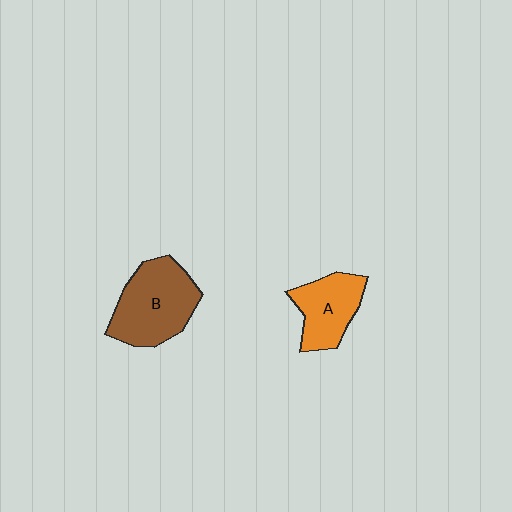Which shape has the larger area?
Shape B (brown).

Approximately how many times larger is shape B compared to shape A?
Approximately 1.4 times.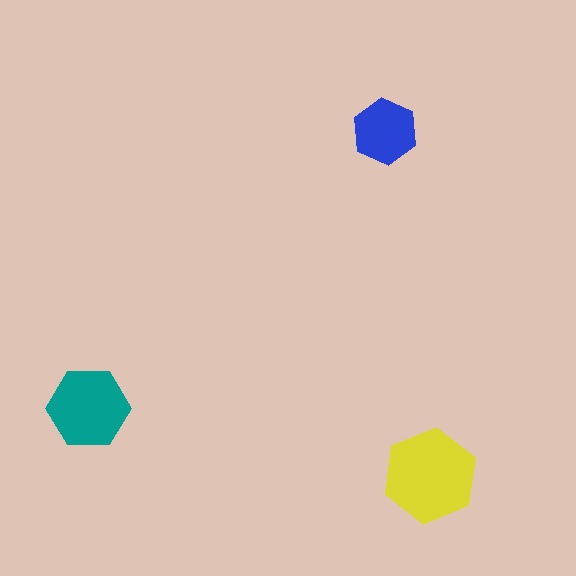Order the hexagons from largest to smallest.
the yellow one, the teal one, the blue one.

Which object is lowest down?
The yellow hexagon is bottommost.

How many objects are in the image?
There are 3 objects in the image.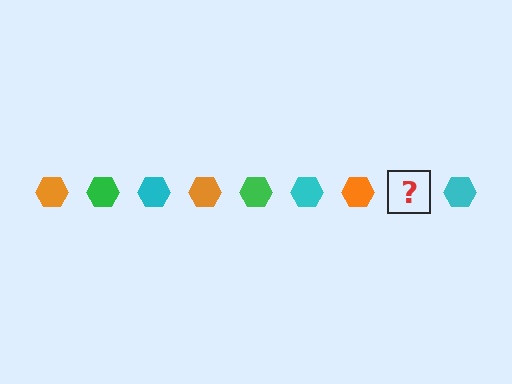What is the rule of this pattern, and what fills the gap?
The rule is that the pattern cycles through orange, green, cyan hexagons. The gap should be filled with a green hexagon.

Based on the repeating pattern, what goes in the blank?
The blank should be a green hexagon.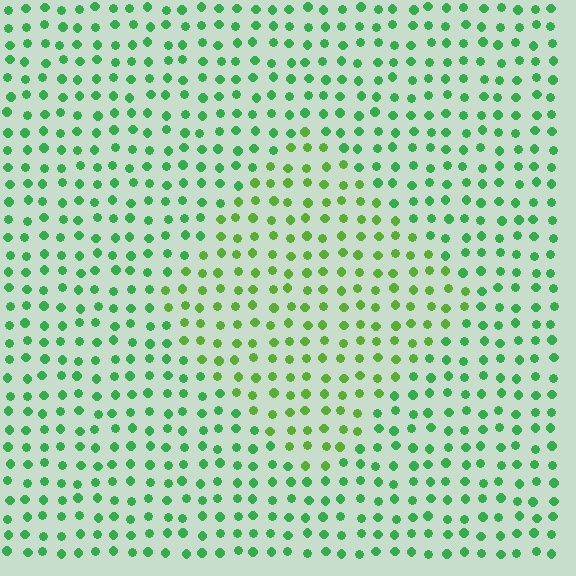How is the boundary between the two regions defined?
The boundary is defined purely by a slight shift in hue (about 30 degrees). Spacing, size, and orientation are identical on both sides.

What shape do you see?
I see a diamond.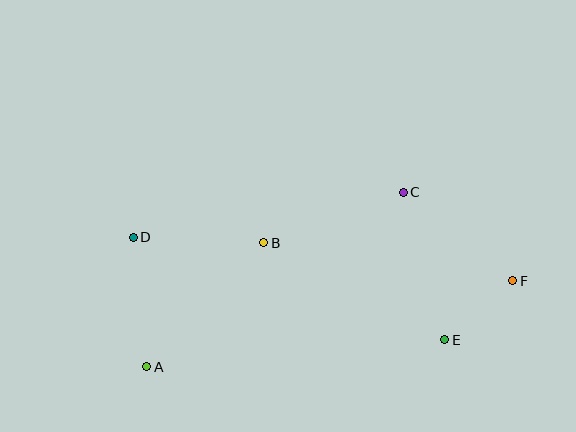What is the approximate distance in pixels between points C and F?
The distance between C and F is approximately 141 pixels.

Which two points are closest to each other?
Points E and F are closest to each other.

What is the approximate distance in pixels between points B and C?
The distance between B and C is approximately 148 pixels.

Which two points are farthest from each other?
Points D and F are farthest from each other.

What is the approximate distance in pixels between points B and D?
The distance between B and D is approximately 131 pixels.